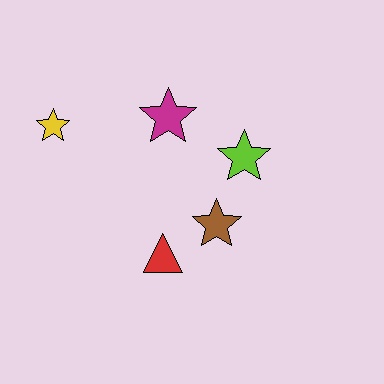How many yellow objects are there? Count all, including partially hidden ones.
There is 1 yellow object.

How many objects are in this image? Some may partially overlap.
There are 5 objects.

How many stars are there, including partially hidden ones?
There are 4 stars.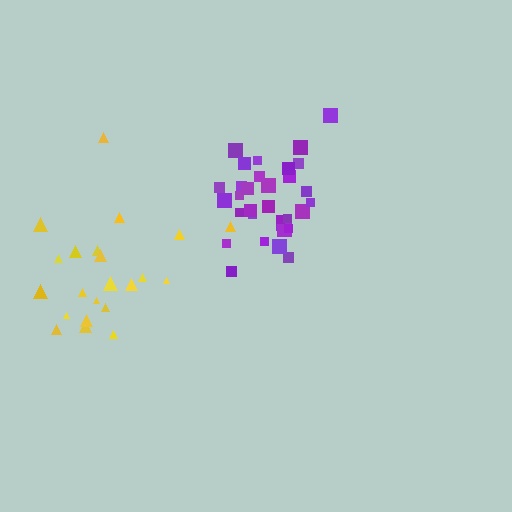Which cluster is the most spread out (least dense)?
Yellow.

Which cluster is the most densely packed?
Purple.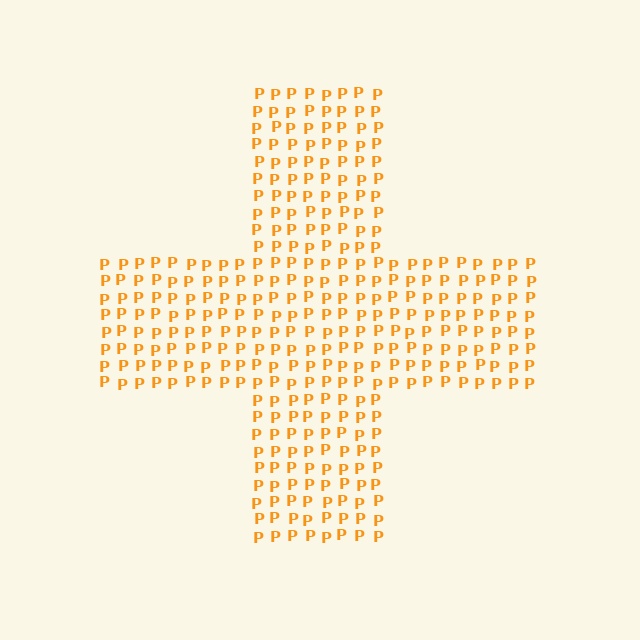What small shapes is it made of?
It is made of small letter P's.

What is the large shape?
The large shape is a cross.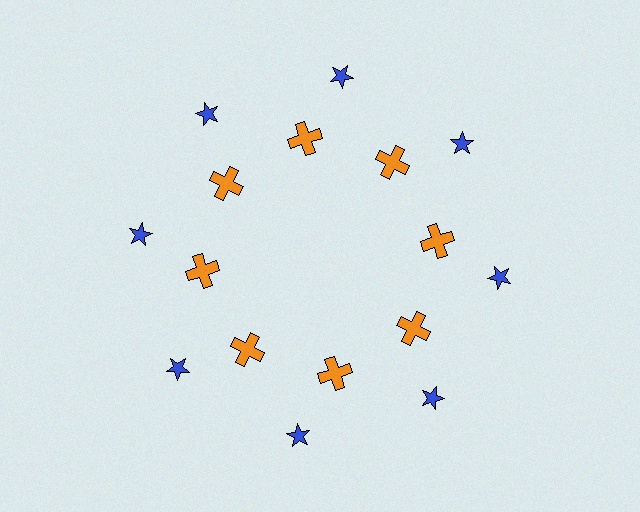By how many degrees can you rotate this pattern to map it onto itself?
The pattern maps onto itself every 45 degrees of rotation.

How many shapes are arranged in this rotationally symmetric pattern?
There are 16 shapes, arranged in 8 groups of 2.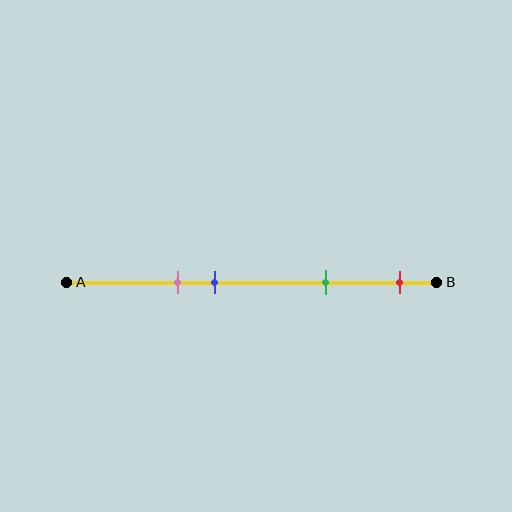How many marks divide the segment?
There are 4 marks dividing the segment.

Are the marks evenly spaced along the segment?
No, the marks are not evenly spaced.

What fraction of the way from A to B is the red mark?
The red mark is approximately 90% (0.9) of the way from A to B.